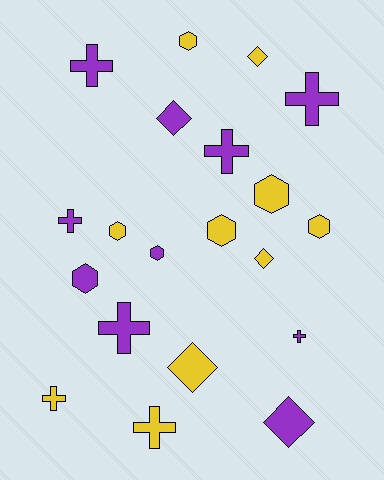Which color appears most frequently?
Purple, with 10 objects.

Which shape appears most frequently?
Cross, with 8 objects.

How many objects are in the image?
There are 20 objects.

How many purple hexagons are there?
There are 2 purple hexagons.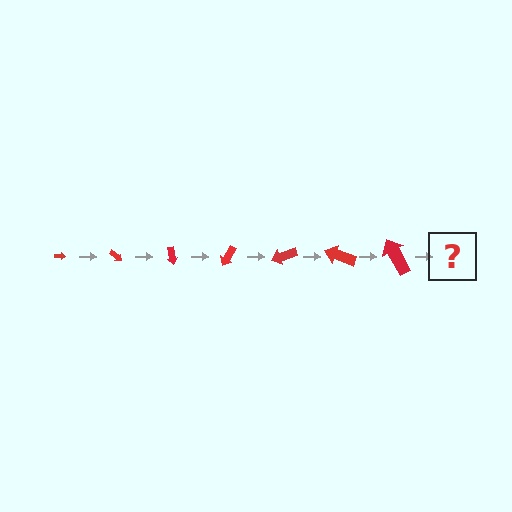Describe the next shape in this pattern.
It should be an arrow, larger than the previous one and rotated 280 degrees from the start.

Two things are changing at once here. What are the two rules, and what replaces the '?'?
The two rules are that the arrow grows larger each step and it rotates 40 degrees each step. The '?' should be an arrow, larger than the previous one and rotated 280 degrees from the start.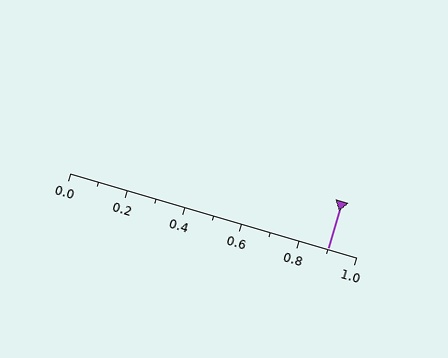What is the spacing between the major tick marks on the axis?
The major ticks are spaced 0.2 apart.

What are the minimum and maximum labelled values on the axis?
The axis runs from 0.0 to 1.0.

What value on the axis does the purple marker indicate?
The marker indicates approximately 0.9.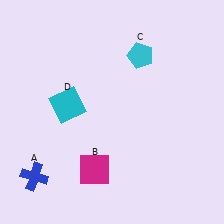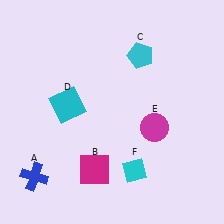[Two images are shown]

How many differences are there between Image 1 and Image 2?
There are 2 differences between the two images.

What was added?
A magenta circle (E), a cyan diamond (F) were added in Image 2.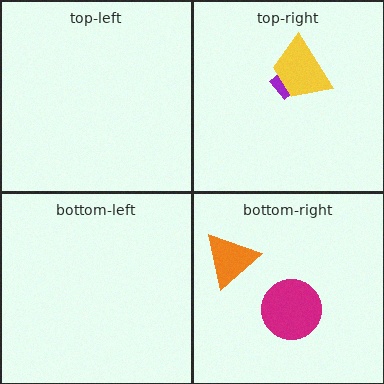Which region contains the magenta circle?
The bottom-right region.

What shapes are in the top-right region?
The purple rectangle, the yellow trapezoid.